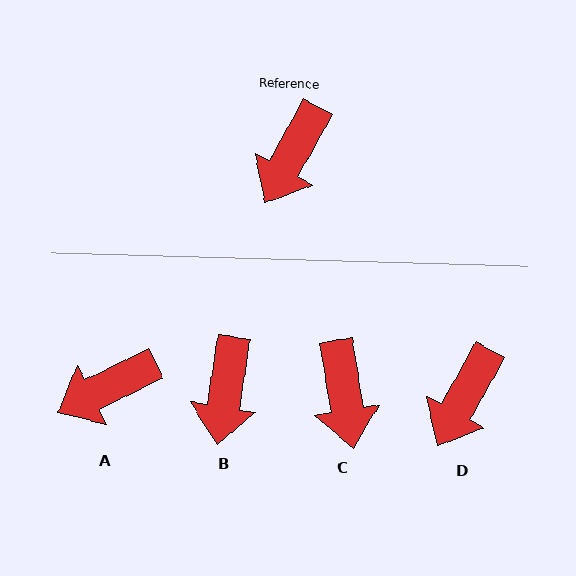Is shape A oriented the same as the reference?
No, it is off by about 35 degrees.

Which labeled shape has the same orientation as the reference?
D.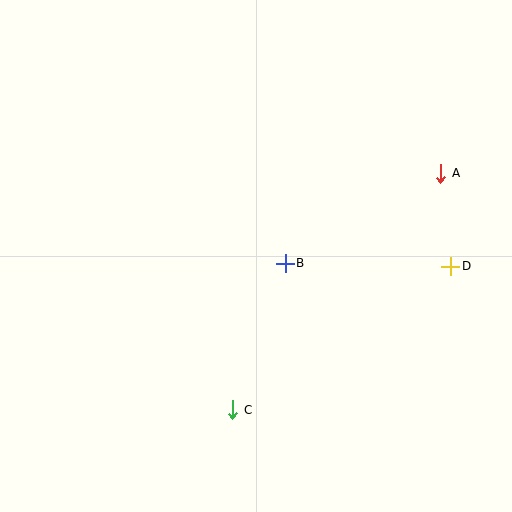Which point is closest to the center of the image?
Point B at (285, 263) is closest to the center.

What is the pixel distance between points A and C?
The distance between A and C is 315 pixels.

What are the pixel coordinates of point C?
Point C is at (233, 410).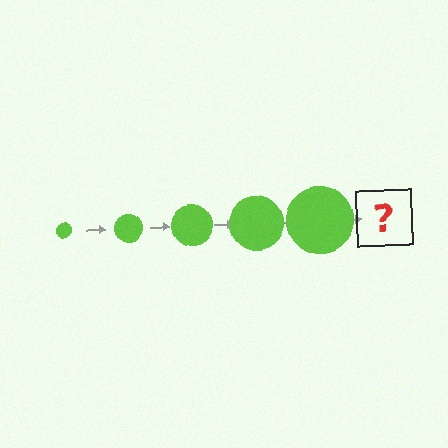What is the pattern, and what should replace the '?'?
The pattern is that the circle gets progressively larger each step. The '?' should be a lime circle, larger than the previous one.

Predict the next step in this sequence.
The next step is a lime circle, larger than the previous one.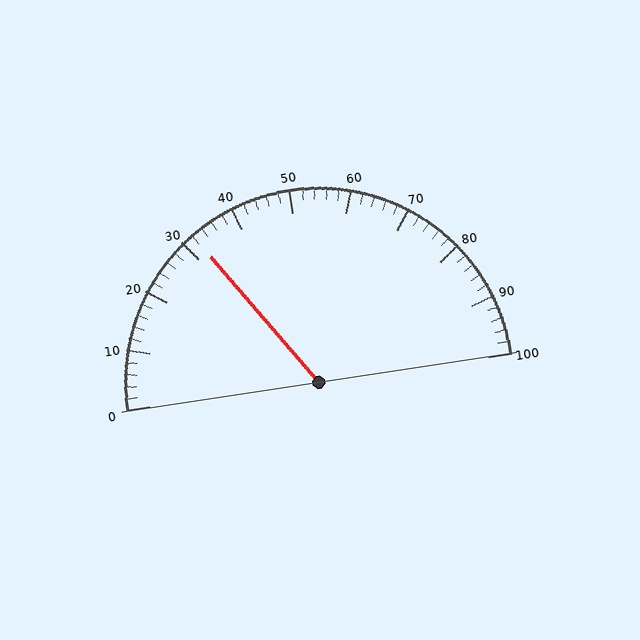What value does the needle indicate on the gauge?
The needle indicates approximately 32.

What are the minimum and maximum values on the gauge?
The gauge ranges from 0 to 100.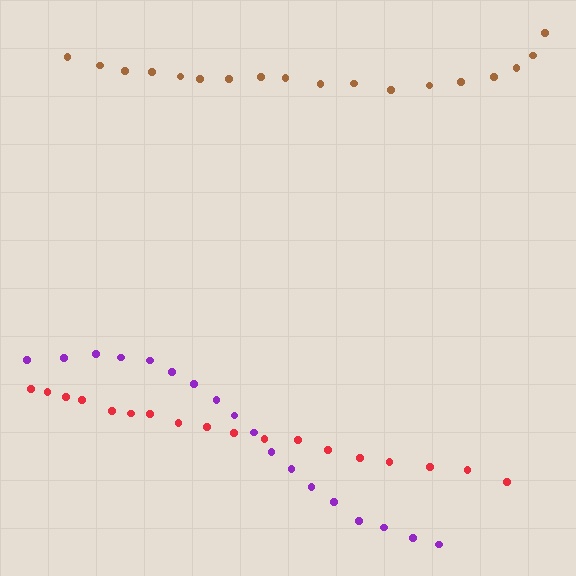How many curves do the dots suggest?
There are 3 distinct paths.